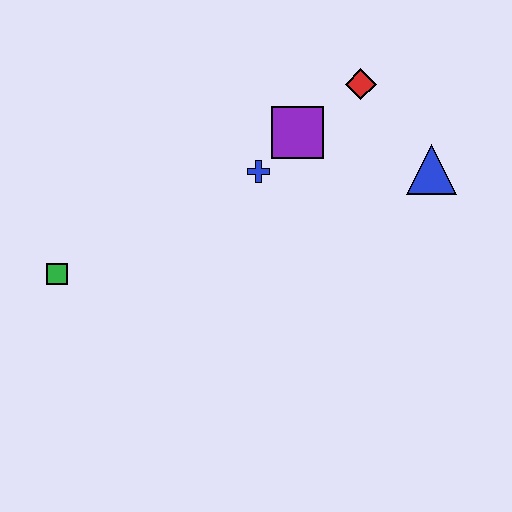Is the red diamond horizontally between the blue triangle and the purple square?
Yes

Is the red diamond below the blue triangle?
No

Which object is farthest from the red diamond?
The green square is farthest from the red diamond.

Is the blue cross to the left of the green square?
No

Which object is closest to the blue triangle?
The red diamond is closest to the blue triangle.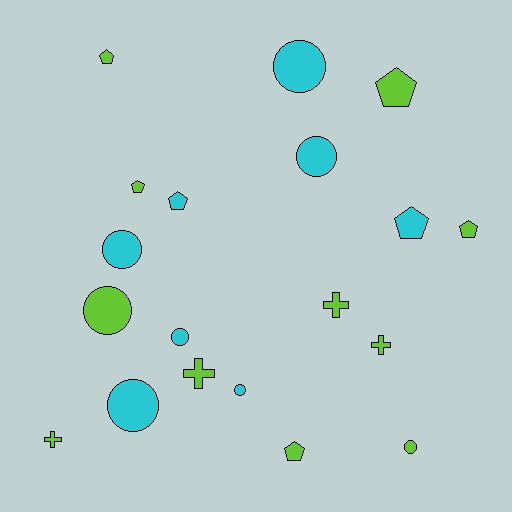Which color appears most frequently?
Lime, with 11 objects.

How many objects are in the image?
There are 19 objects.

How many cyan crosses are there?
There are no cyan crosses.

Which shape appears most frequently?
Circle, with 8 objects.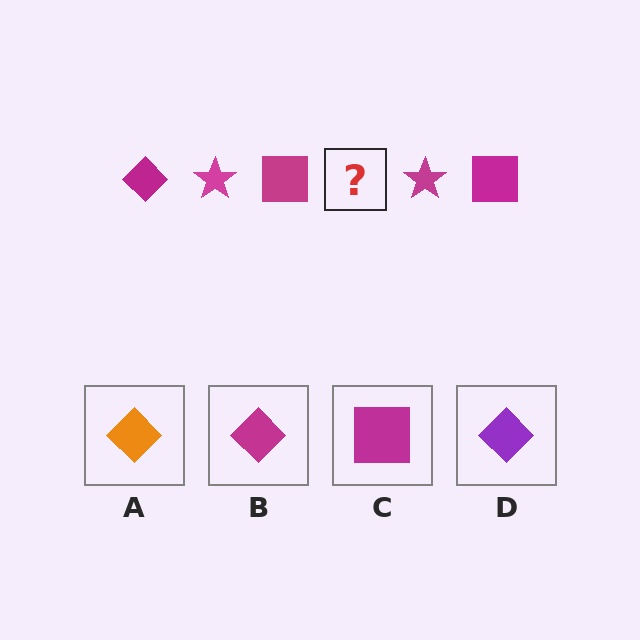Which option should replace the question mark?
Option B.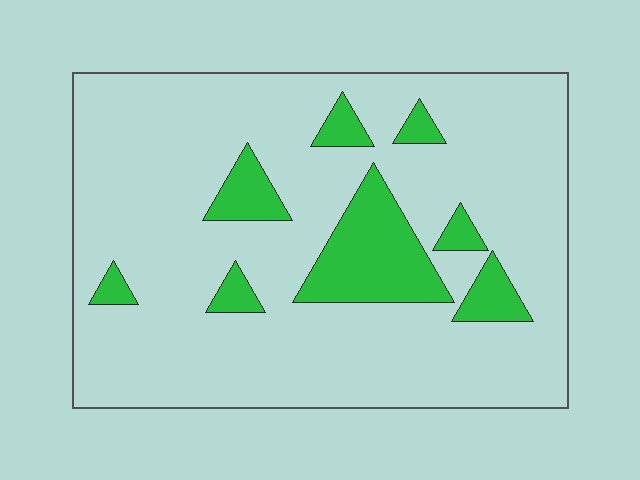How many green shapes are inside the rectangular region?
8.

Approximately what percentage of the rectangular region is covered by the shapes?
Approximately 15%.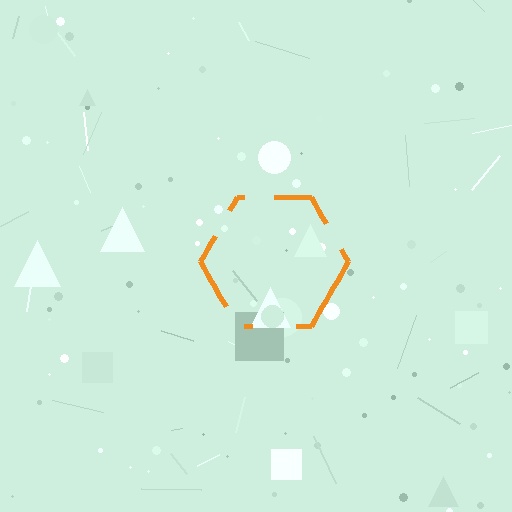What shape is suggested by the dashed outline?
The dashed outline suggests a hexagon.